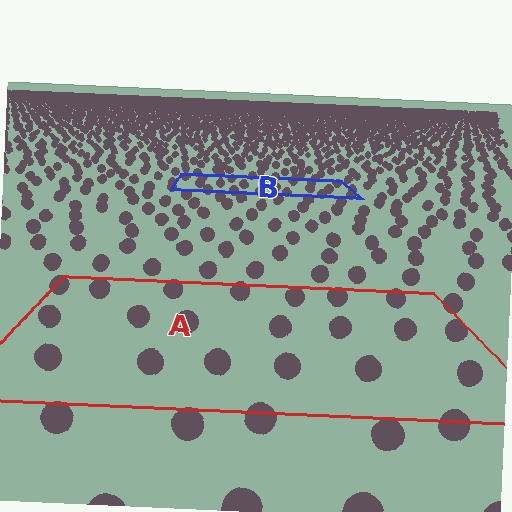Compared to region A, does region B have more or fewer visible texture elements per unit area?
Region B has more texture elements per unit area — they are packed more densely because it is farther away.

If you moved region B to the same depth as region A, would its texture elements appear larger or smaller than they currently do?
They would appear larger. At a closer depth, the same texture elements are projected at a bigger on-screen size.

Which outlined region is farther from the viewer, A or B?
Region B is farther from the viewer — the texture elements inside it appear smaller and more densely packed.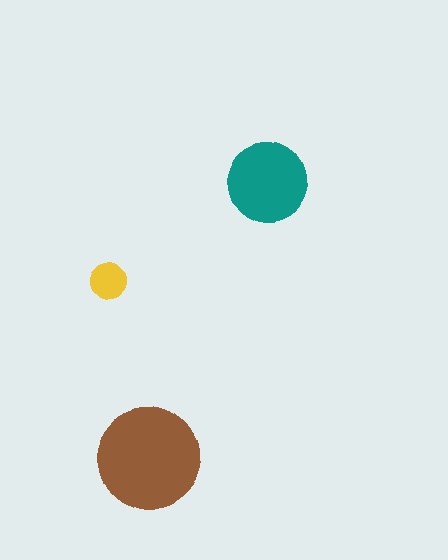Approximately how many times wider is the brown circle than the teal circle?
About 1.5 times wider.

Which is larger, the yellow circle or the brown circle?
The brown one.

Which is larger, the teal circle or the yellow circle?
The teal one.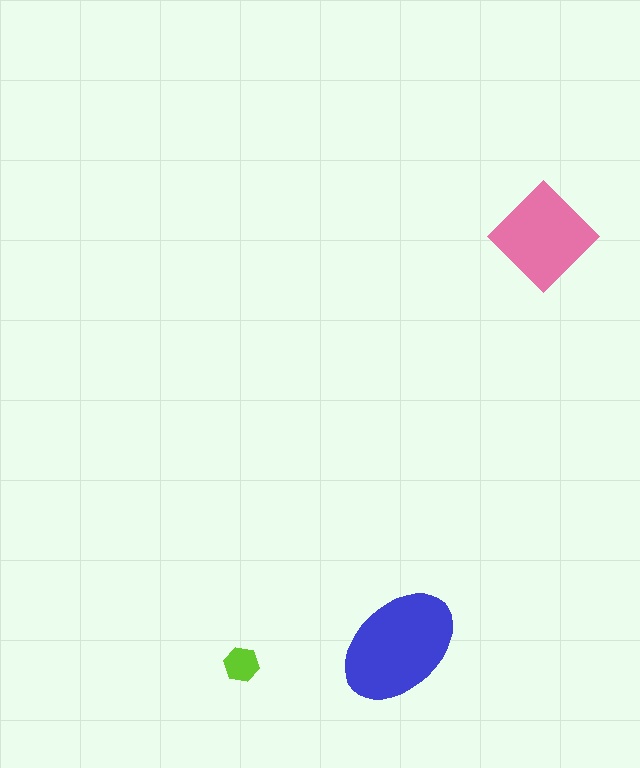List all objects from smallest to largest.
The lime hexagon, the pink diamond, the blue ellipse.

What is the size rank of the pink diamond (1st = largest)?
2nd.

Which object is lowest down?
The lime hexagon is bottommost.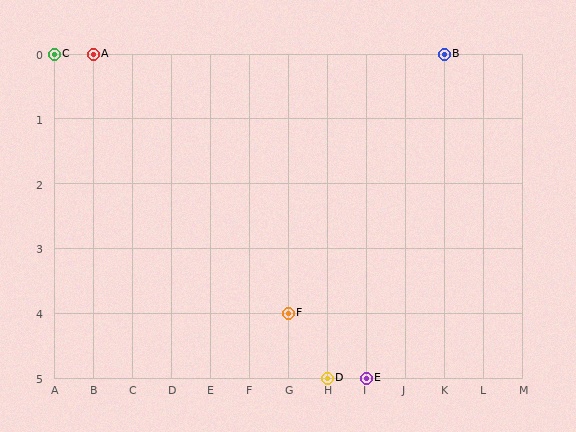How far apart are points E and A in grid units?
Points E and A are 7 columns and 5 rows apart (about 8.6 grid units diagonally).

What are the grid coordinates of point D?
Point D is at grid coordinates (H, 5).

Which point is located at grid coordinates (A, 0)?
Point C is at (A, 0).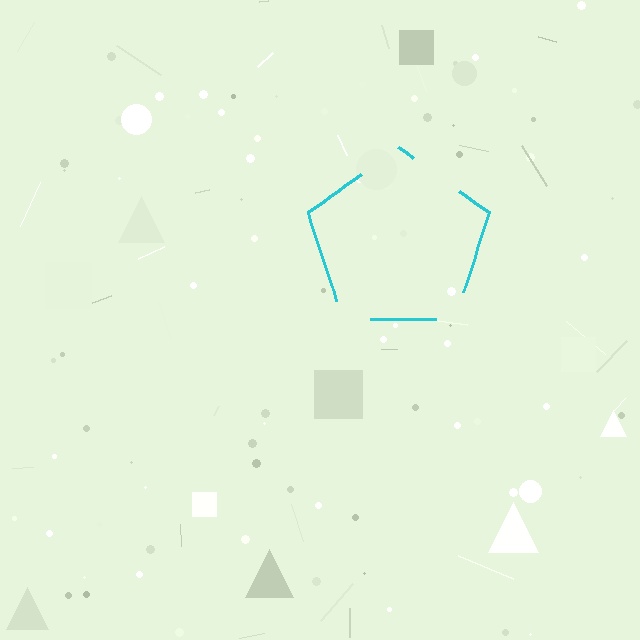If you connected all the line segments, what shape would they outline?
They would outline a pentagon.